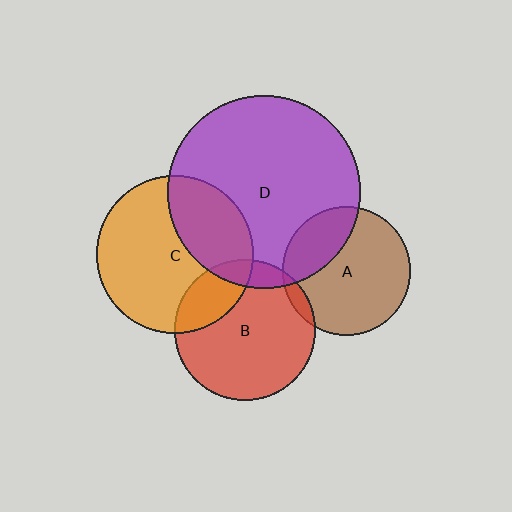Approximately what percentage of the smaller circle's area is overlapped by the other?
Approximately 25%.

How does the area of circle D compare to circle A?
Approximately 2.3 times.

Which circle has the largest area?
Circle D (purple).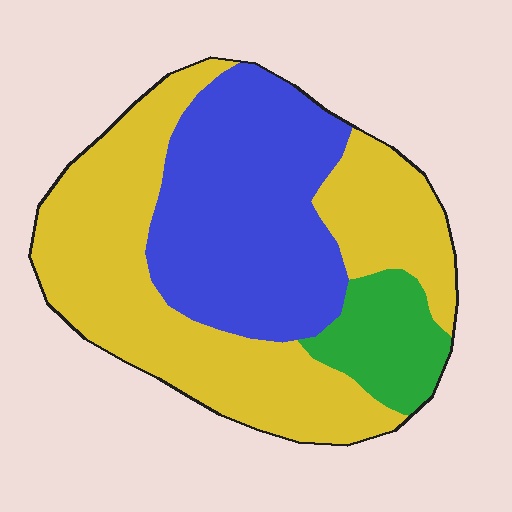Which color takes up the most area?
Yellow, at roughly 50%.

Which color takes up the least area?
Green, at roughly 10%.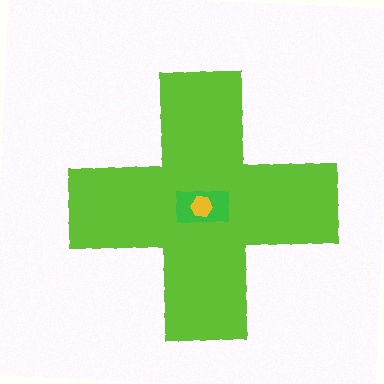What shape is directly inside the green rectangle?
The yellow hexagon.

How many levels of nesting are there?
3.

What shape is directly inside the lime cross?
The green rectangle.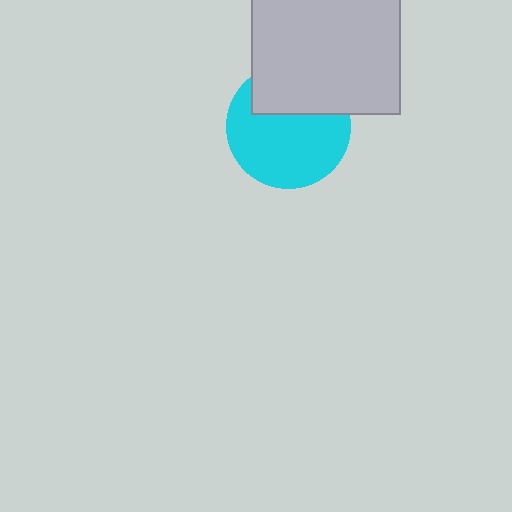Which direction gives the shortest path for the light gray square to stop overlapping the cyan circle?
Moving up gives the shortest separation.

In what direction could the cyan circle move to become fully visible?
The cyan circle could move down. That would shift it out from behind the light gray square entirely.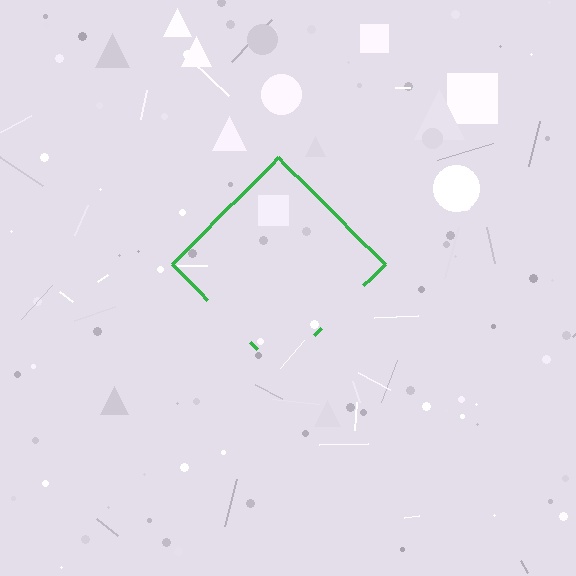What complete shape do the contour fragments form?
The contour fragments form a diamond.